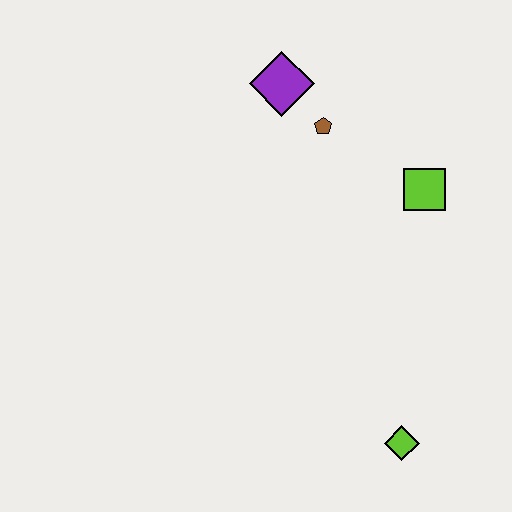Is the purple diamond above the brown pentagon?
Yes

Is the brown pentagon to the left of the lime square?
Yes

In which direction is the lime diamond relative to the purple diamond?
The lime diamond is below the purple diamond.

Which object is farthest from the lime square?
The lime diamond is farthest from the lime square.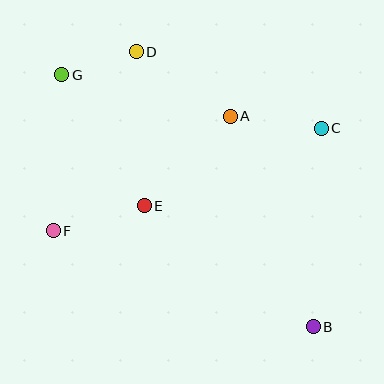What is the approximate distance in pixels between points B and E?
The distance between B and E is approximately 207 pixels.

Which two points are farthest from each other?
Points B and G are farthest from each other.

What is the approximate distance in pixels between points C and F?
The distance between C and F is approximately 287 pixels.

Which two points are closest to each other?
Points D and G are closest to each other.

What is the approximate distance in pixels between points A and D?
The distance between A and D is approximately 114 pixels.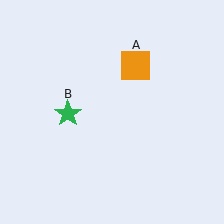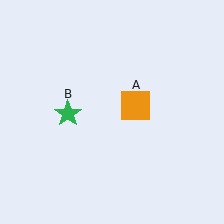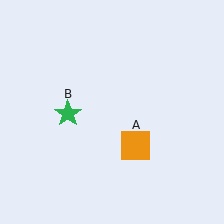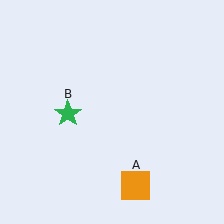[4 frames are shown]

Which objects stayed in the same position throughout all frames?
Green star (object B) remained stationary.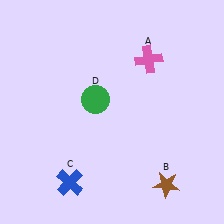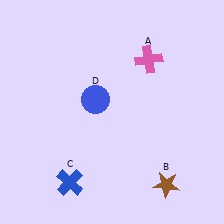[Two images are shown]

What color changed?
The circle (D) changed from green in Image 1 to blue in Image 2.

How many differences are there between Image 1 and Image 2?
There is 1 difference between the two images.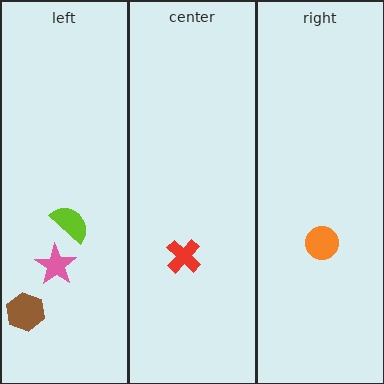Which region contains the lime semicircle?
The left region.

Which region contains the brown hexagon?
The left region.